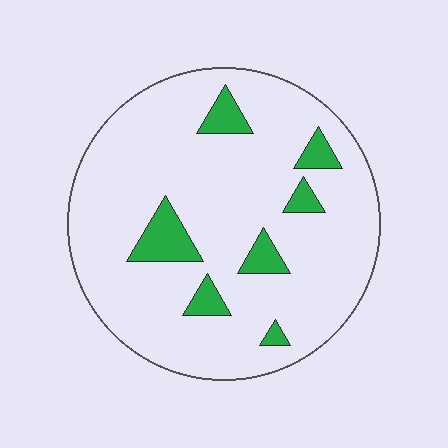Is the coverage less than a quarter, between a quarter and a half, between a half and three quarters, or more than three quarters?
Less than a quarter.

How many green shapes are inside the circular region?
7.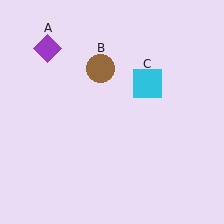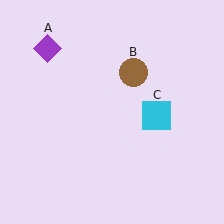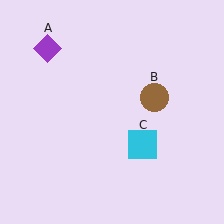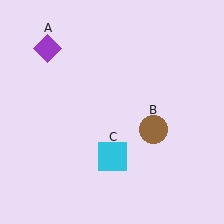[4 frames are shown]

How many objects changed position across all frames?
2 objects changed position: brown circle (object B), cyan square (object C).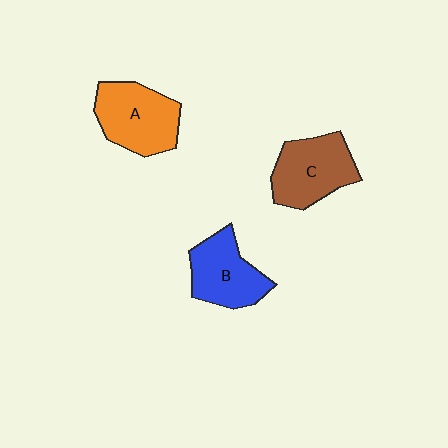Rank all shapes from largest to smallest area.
From largest to smallest: A (orange), C (brown), B (blue).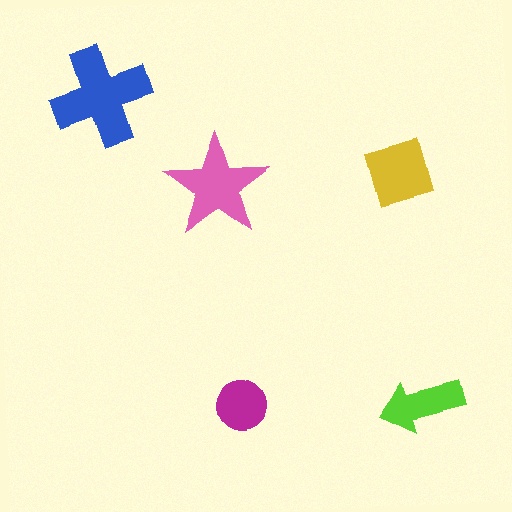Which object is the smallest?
The magenta circle.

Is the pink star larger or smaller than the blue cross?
Smaller.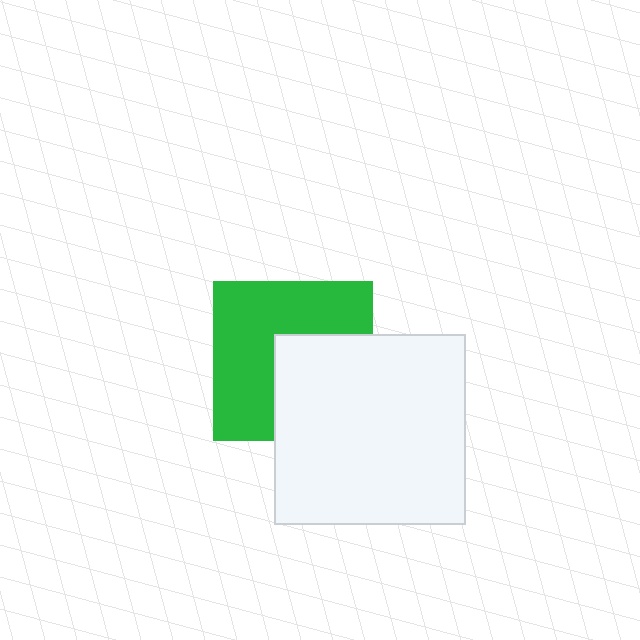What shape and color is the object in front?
The object in front is a white square.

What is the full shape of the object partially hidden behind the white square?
The partially hidden object is a green square.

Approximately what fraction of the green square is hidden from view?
Roughly 42% of the green square is hidden behind the white square.